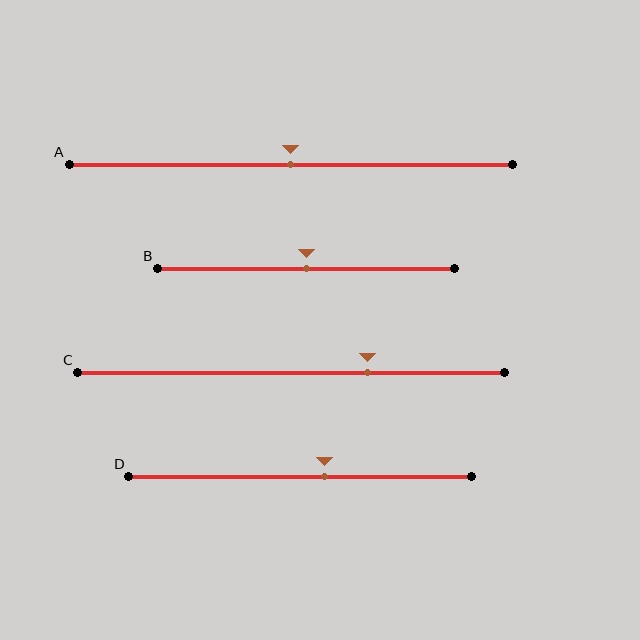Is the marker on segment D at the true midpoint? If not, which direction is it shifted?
No, the marker on segment D is shifted to the right by about 7% of the segment length.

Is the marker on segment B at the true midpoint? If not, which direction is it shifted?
Yes, the marker on segment B is at the true midpoint.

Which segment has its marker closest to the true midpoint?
Segment A has its marker closest to the true midpoint.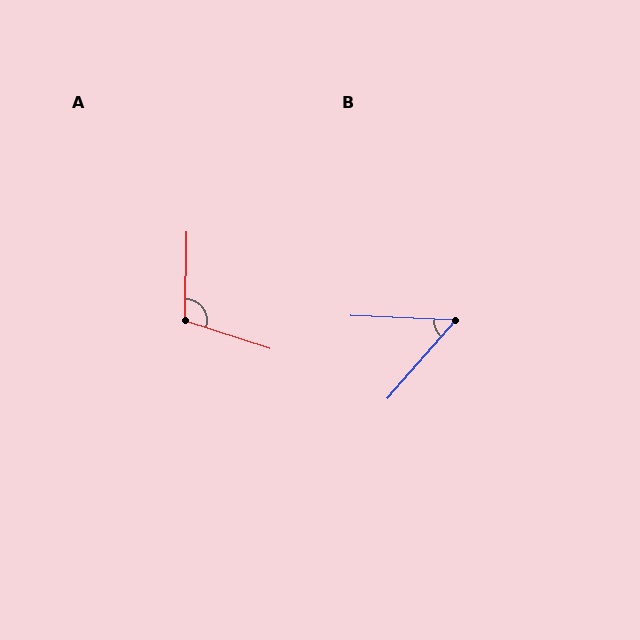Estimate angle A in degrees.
Approximately 106 degrees.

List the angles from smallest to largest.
B (51°), A (106°).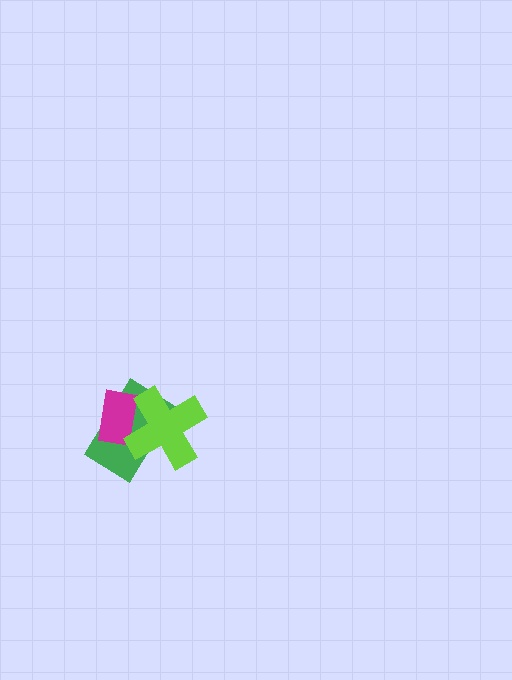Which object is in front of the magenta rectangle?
The lime cross is in front of the magenta rectangle.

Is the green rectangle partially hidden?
Yes, it is partially covered by another shape.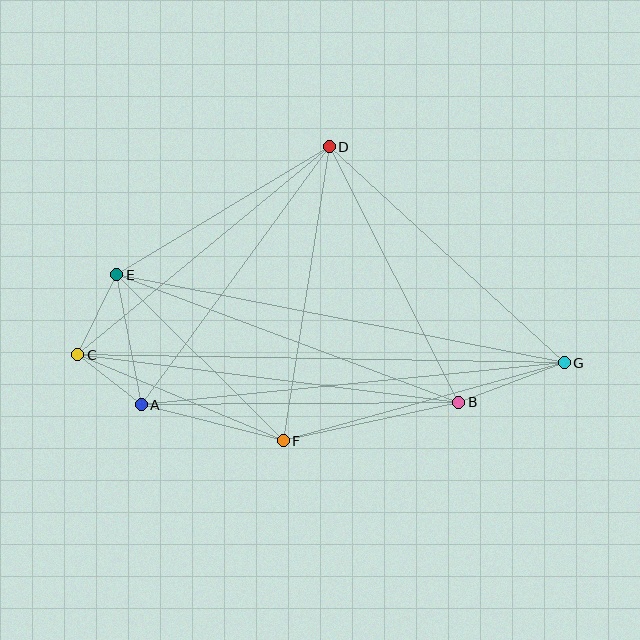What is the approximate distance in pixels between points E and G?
The distance between E and G is approximately 456 pixels.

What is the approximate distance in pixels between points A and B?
The distance between A and B is approximately 318 pixels.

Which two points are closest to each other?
Points A and C are closest to each other.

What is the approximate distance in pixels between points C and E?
The distance between C and E is approximately 89 pixels.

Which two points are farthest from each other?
Points C and G are farthest from each other.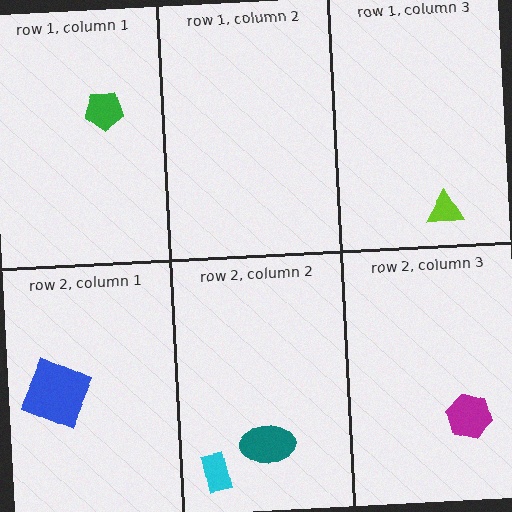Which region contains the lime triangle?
The row 1, column 3 region.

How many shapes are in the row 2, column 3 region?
1.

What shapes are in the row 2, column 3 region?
The magenta hexagon.